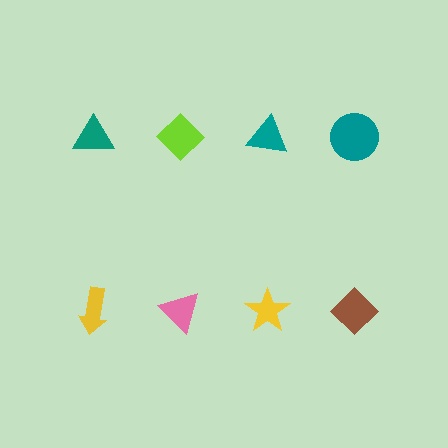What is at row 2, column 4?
A brown diamond.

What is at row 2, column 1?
A yellow arrow.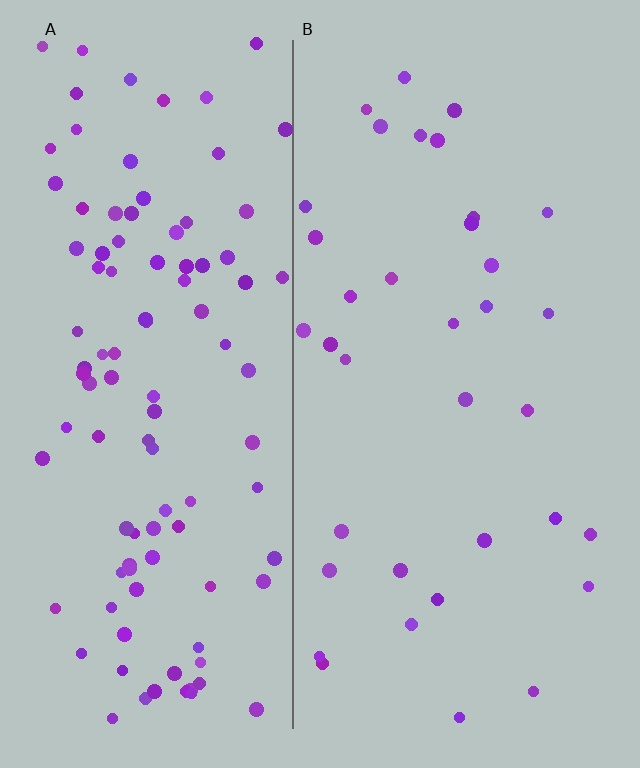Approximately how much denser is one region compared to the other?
Approximately 2.9× — region A over region B.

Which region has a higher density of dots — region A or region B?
A (the left).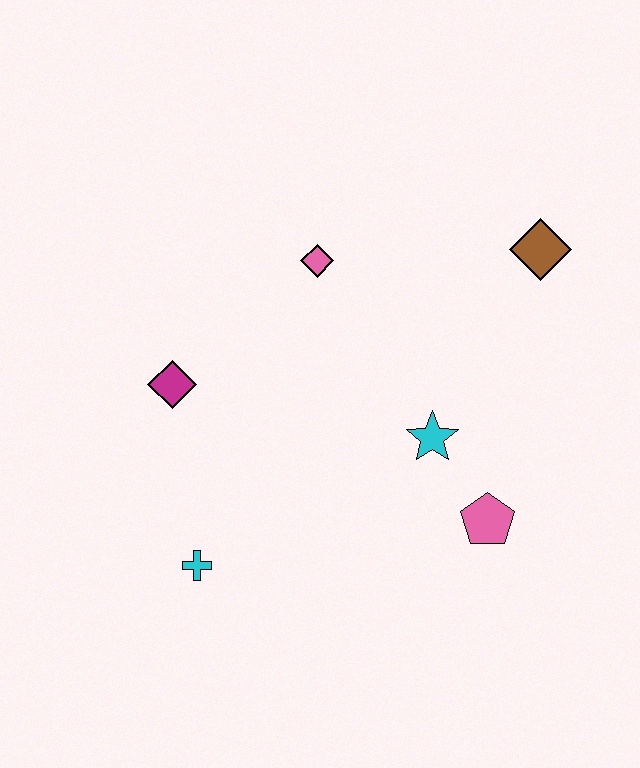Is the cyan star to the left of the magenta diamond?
No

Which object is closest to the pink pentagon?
The cyan star is closest to the pink pentagon.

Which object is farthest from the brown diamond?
The cyan cross is farthest from the brown diamond.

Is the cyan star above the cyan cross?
Yes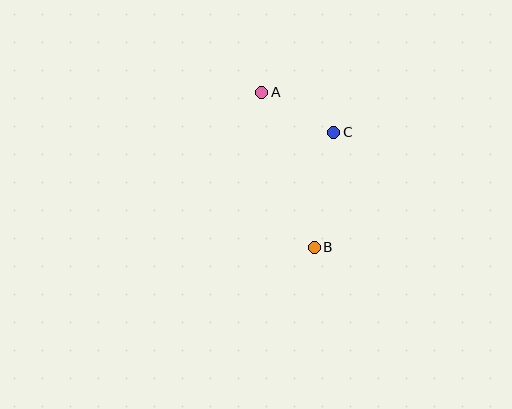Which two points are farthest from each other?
Points A and B are farthest from each other.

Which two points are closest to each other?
Points A and C are closest to each other.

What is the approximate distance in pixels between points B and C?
The distance between B and C is approximately 117 pixels.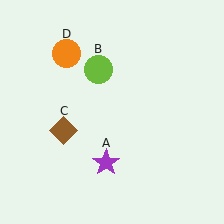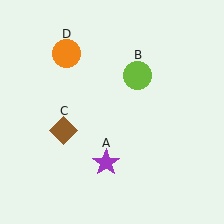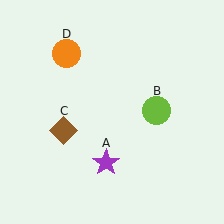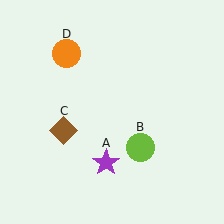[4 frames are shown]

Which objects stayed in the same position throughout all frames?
Purple star (object A) and brown diamond (object C) and orange circle (object D) remained stationary.